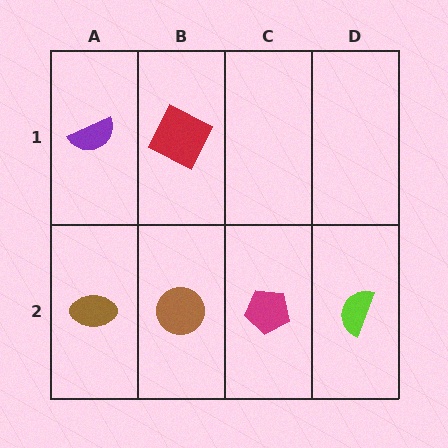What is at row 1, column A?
A purple semicircle.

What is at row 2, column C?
A magenta pentagon.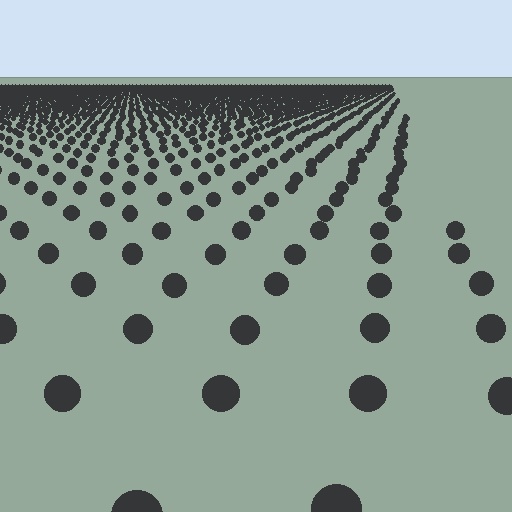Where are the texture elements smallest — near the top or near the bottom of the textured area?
Near the top.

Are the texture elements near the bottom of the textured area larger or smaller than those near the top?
Larger. Near the bottom, elements are closer to the viewer and appear at a bigger on-screen size.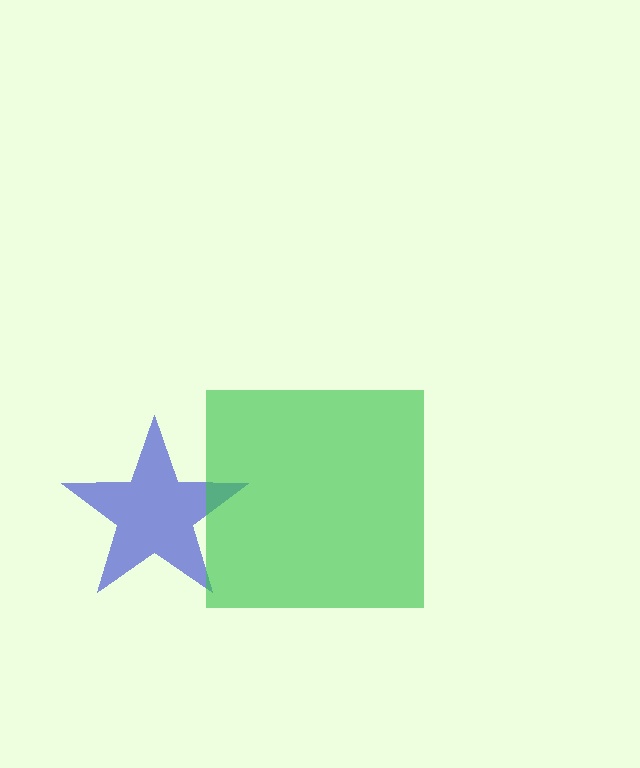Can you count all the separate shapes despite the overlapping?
Yes, there are 2 separate shapes.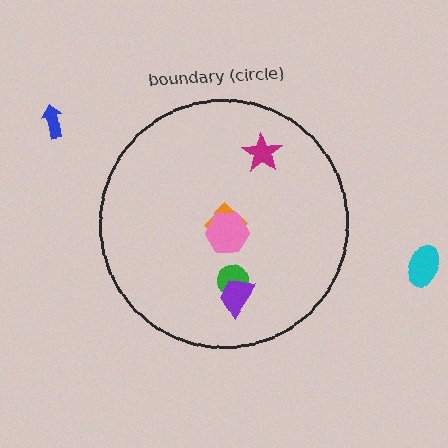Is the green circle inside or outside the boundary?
Inside.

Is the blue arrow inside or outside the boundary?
Outside.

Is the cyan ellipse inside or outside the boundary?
Outside.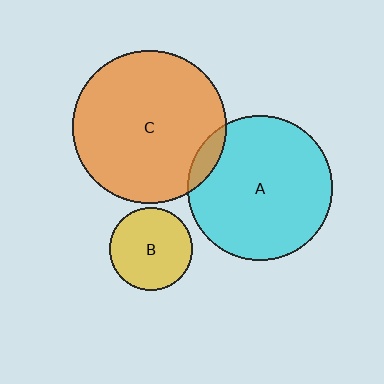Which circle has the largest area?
Circle C (orange).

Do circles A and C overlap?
Yes.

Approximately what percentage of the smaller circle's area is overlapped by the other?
Approximately 5%.